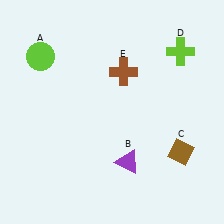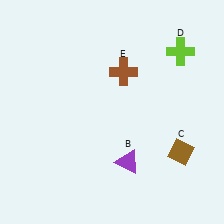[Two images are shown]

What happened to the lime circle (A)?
The lime circle (A) was removed in Image 2. It was in the top-left area of Image 1.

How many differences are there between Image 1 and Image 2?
There is 1 difference between the two images.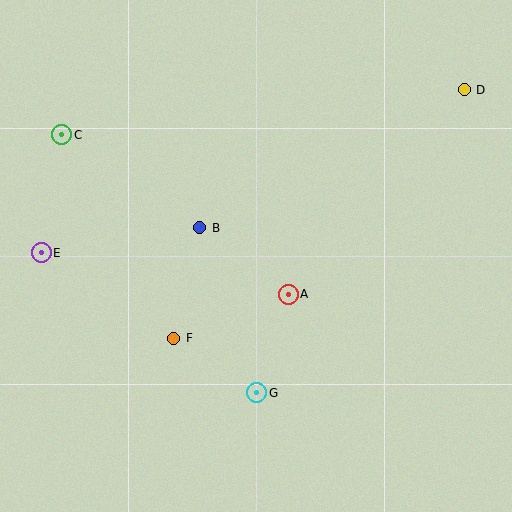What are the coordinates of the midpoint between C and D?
The midpoint between C and D is at (263, 112).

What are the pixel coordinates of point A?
Point A is at (288, 294).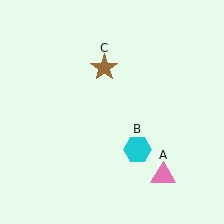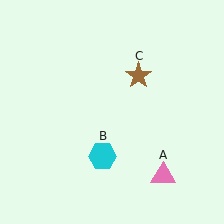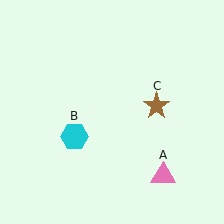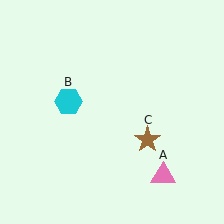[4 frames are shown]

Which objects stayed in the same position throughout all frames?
Pink triangle (object A) remained stationary.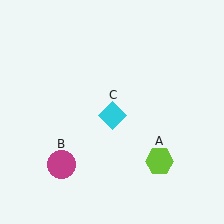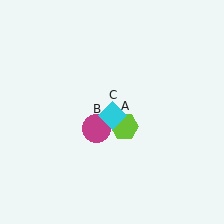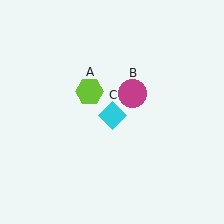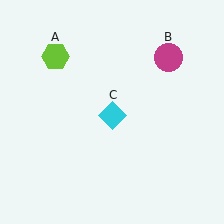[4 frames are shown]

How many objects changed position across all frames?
2 objects changed position: lime hexagon (object A), magenta circle (object B).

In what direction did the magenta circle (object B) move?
The magenta circle (object B) moved up and to the right.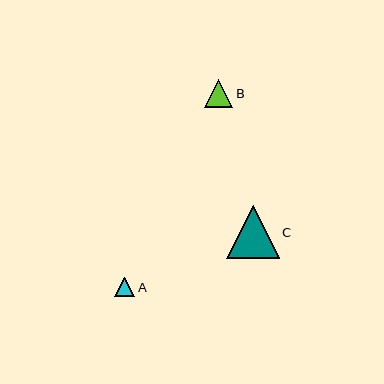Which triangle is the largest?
Triangle C is the largest with a size of approximately 52 pixels.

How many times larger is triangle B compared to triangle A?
Triangle B is approximately 1.4 times the size of triangle A.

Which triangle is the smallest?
Triangle A is the smallest with a size of approximately 20 pixels.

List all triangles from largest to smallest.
From largest to smallest: C, B, A.